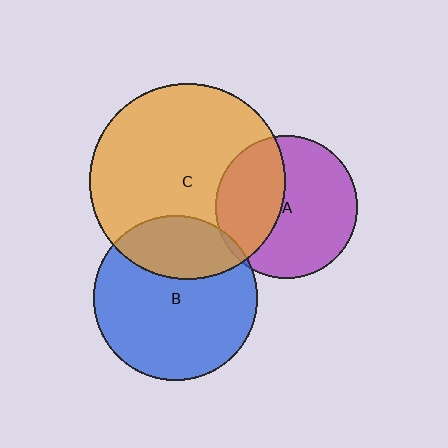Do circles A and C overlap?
Yes.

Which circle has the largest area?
Circle C (orange).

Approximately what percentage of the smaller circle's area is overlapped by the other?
Approximately 40%.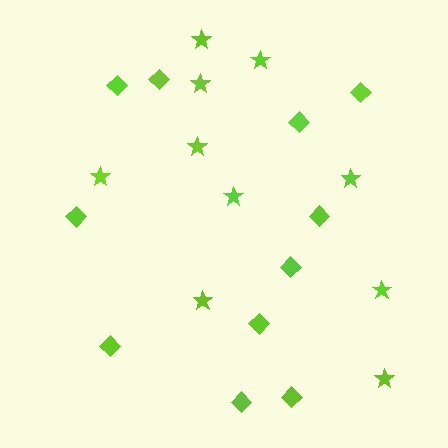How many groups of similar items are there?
There are 2 groups: one group of stars (10) and one group of diamonds (11).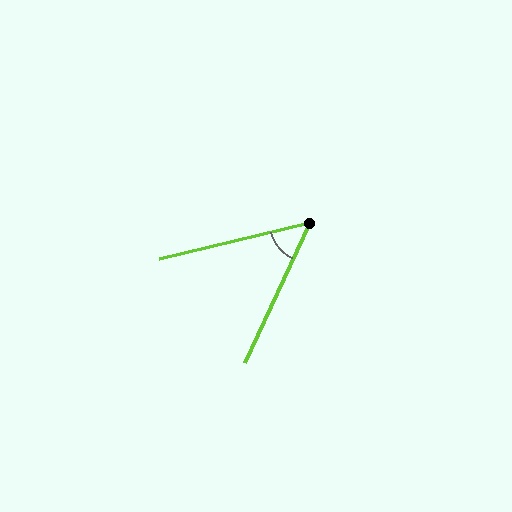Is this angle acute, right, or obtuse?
It is acute.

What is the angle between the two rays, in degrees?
Approximately 51 degrees.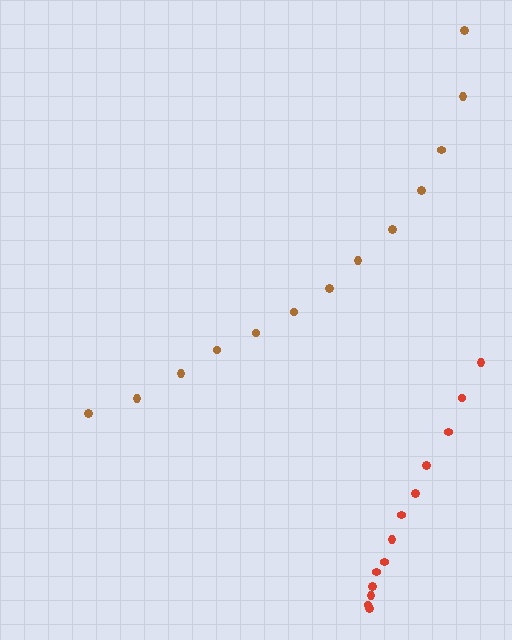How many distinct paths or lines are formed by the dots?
There are 2 distinct paths.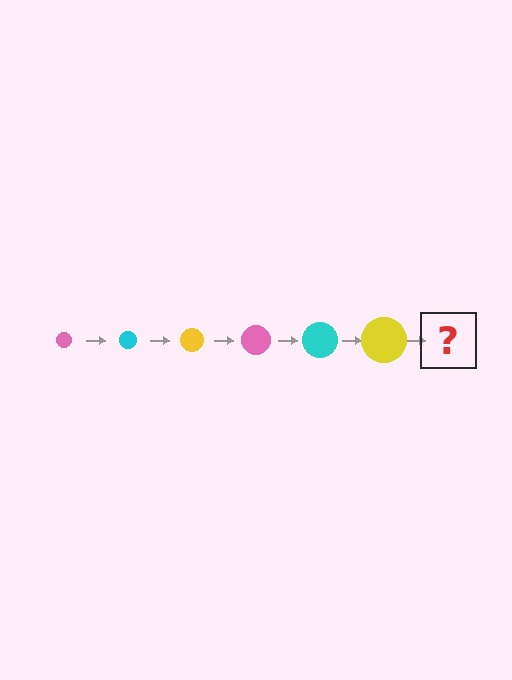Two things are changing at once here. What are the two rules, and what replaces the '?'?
The two rules are that the circle grows larger each step and the color cycles through pink, cyan, and yellow. The '?' should be a pink circle, larger than the previous one.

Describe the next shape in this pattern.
It should be a pink circle, larger than the previous one.